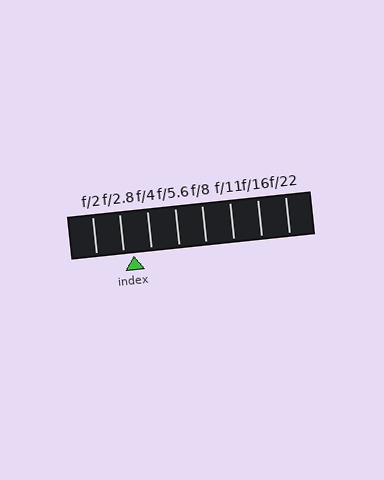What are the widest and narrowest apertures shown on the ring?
The widest aperture shown is f/2 and the narrowest is f/22.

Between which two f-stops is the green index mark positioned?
The index mark is between f/2.8 and f/4.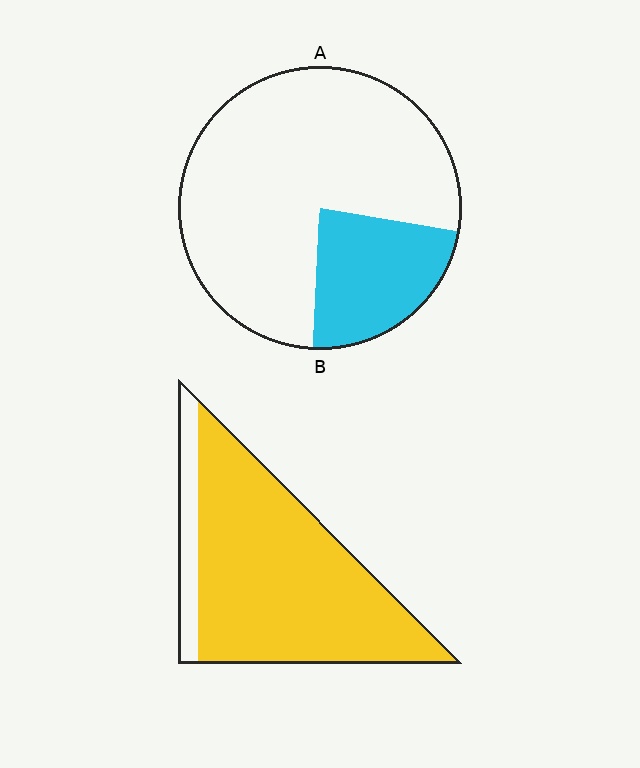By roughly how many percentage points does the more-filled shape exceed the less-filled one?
By roughly 65 percentage points (B over A).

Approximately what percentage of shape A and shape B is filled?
A is approximately 25% and B is approximately 85%.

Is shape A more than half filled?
No.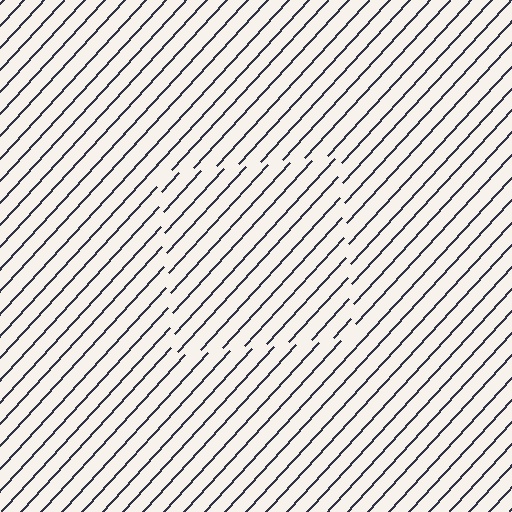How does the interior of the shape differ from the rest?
The interior of the shape contains the same grating, shifted by half a period — the contour is defined by the phase discontinuity where line-ends from the inner and outer gratings abut.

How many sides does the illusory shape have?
4 sides — the line-ends trace a square.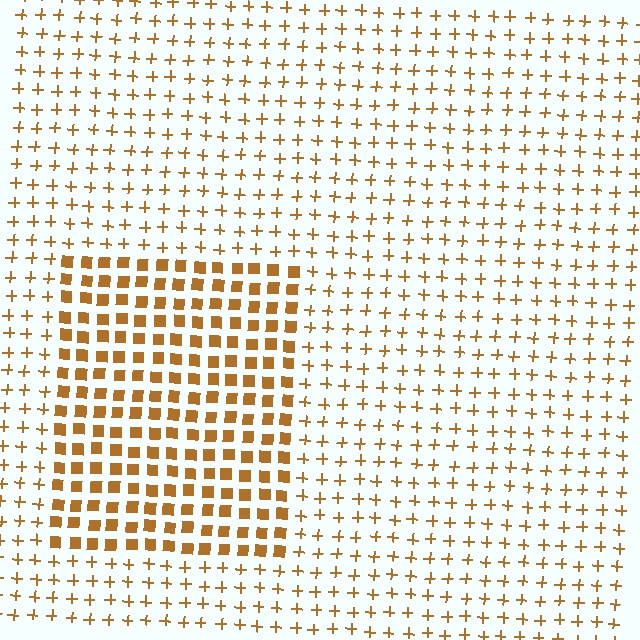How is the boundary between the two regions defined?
The boundary is defined by a change in element shape: squares inside vs. plus signs outside. All elements share the same color and spacing.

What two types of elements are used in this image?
The image uses squares inside the rectangle region and plus signs outside it.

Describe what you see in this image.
The image is filled with small brown elements arranged in a uniform grid. A rectangle-shaped region contains squares, while the surrounding area contains plus signs. The boundary is defined purely by the change in element shape.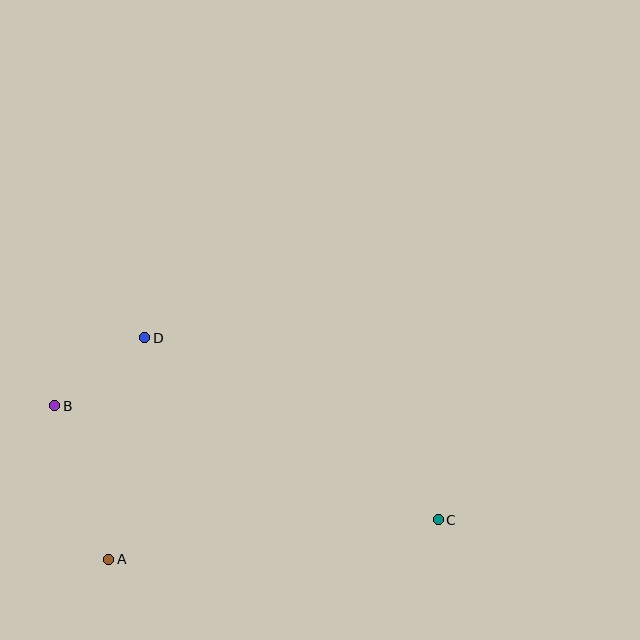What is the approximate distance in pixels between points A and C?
The distance between A and C is approximately 332 pixels.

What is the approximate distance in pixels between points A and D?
The distance between A and D is approximately 225 pixels.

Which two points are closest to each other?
Points B and D are closest to each other.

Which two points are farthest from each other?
Points B and C are farthest from each other.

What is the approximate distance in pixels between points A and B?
The distance between A and B is approximately 163 pixels.